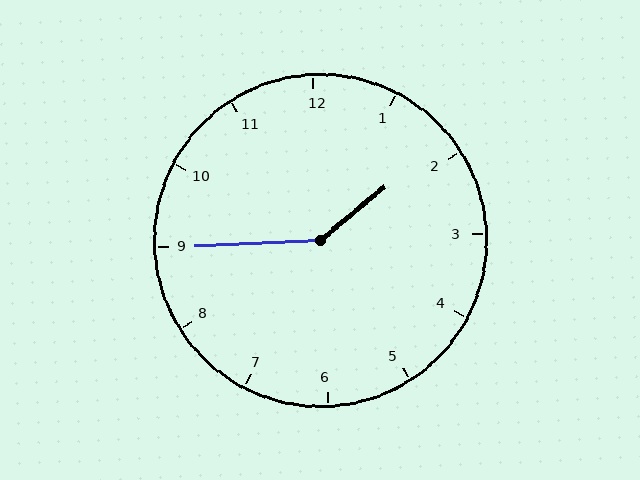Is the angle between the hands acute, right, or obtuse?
It is obtuse.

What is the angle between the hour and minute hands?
Approximately 142 degrees.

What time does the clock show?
1:45.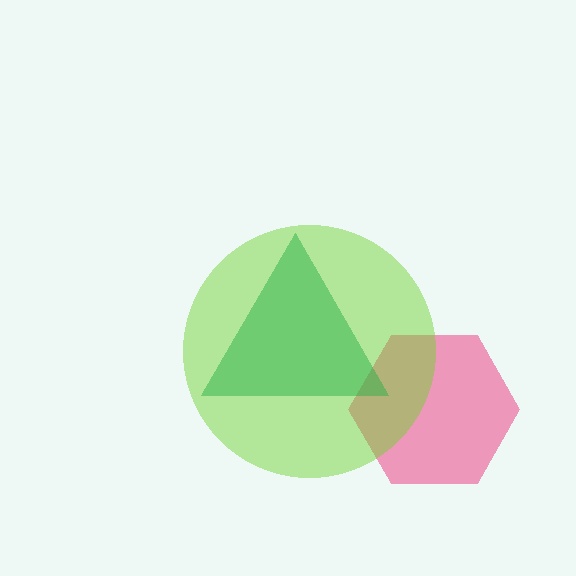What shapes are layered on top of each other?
The layered shapes are: a pink hexagon, a lime circle, a green triangle.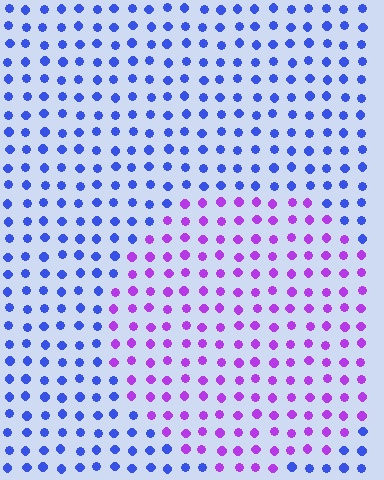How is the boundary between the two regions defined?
The boundary is defined purely by a slight shift in hue (about 52 degrees). Spacing, size, and orientation are identical on both sides.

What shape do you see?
I see a circle.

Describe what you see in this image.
The image is filled with small blue elements in a uniform arrangement. A circle-shaped region is visible where the elements are tinted to a slightly different hue, forming a subtle color boundary.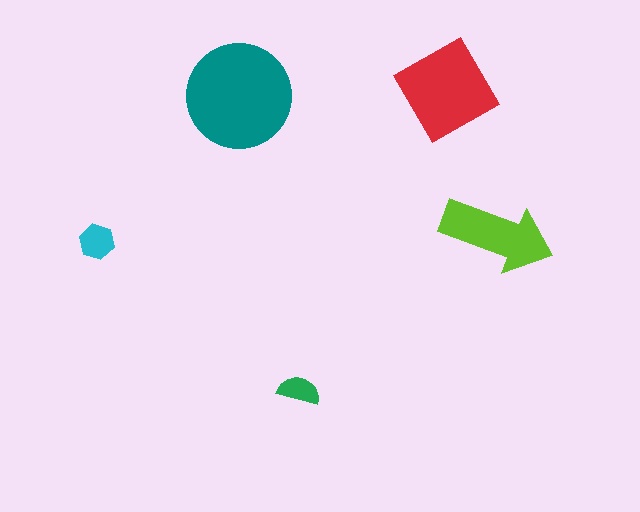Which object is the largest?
The teal circle.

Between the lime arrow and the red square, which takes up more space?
The red square.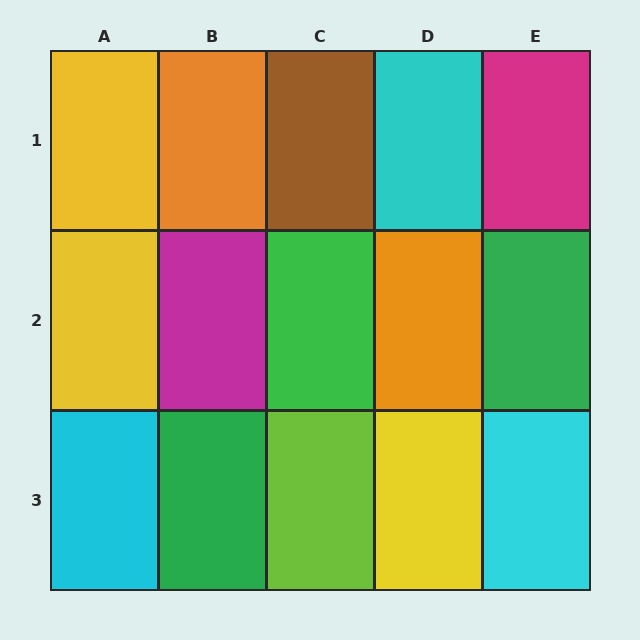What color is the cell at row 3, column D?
Yellow.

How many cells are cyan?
3 cells are cyan.